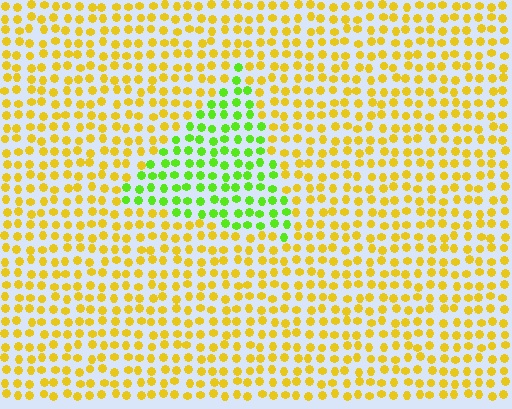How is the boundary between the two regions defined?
The boundary is defined purely by a slight shift in hue (about 52 degrees). Spacing, size, and orientation are identical on both sides.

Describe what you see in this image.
The image is filled with small yellow elements in a uniform arrangement. A triangle-shaped region is visible where the elements are tinted to a slightly different hue, forming a subtle color boundary.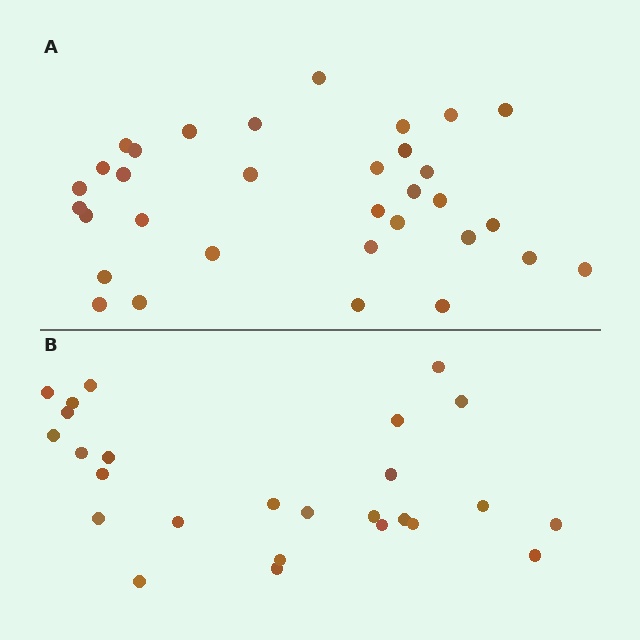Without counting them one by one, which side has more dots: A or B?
Region A (the top region) has more dots.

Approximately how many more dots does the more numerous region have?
Region A has roughly 8 or so more dots than region B.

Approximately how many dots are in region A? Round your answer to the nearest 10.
About 30 dots. (The exact count is 33, which rounds to 30.)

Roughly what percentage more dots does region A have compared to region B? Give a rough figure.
About 25% more.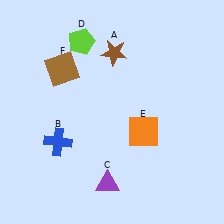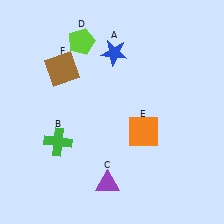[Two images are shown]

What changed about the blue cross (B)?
In Image 1, B is blue. In Image 2, it changed to green.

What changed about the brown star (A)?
In Image 1, A is brown. In Image 2, it changed to blue.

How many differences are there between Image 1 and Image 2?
There are 2 differences between the two images.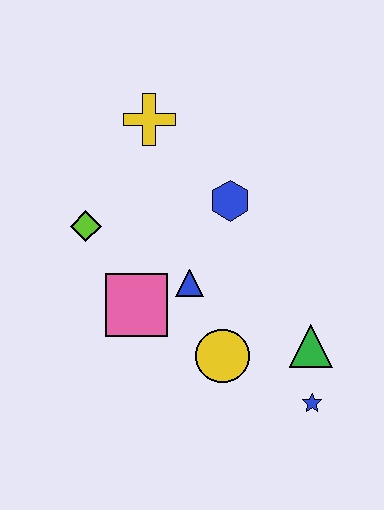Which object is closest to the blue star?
The green triangle is closest to the blue star.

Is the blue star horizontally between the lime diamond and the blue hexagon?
No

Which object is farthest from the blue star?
The yellow cross is farthest from the blue star.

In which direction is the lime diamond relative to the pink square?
The lime diamond is above the pink square.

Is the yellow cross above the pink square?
Yes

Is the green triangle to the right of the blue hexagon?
Yes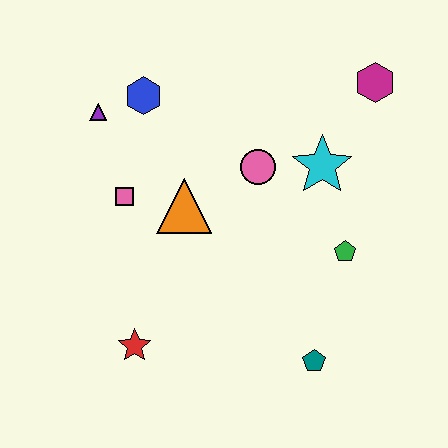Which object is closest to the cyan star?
The pink circle is closest to the cyan star.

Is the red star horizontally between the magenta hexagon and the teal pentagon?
No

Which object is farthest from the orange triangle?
The magenta hexagon is farthest from the orange triangle.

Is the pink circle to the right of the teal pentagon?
No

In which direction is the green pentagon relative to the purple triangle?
The green pentagon is to the right of the purple triangle.